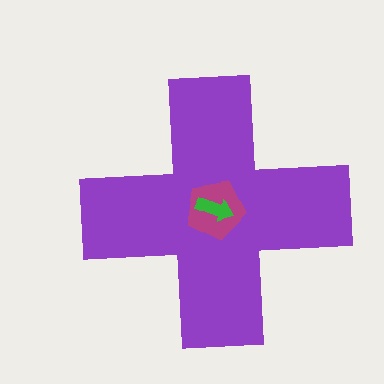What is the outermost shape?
The purple cross.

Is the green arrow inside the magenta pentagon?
Yes.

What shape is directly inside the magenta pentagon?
The green arrow.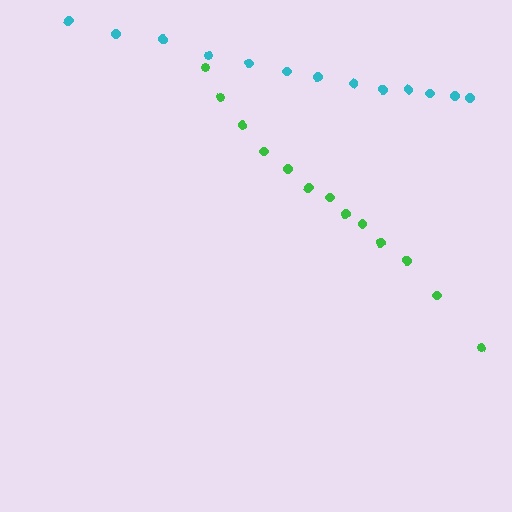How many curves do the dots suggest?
There are 2 distinct paths.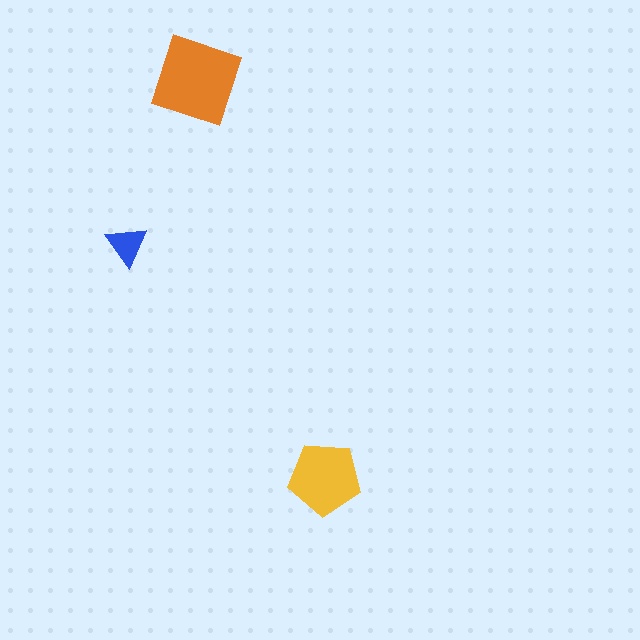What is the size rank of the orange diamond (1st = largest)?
1st.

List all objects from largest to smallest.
The orange diamond, the yellow pentagon, the blue triangle.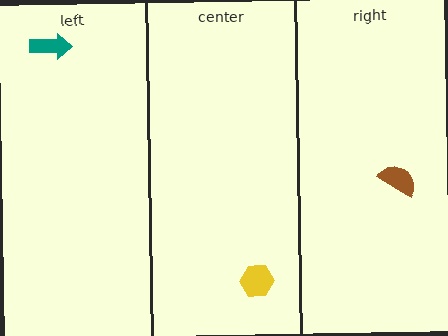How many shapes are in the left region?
1.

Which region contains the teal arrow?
The left region.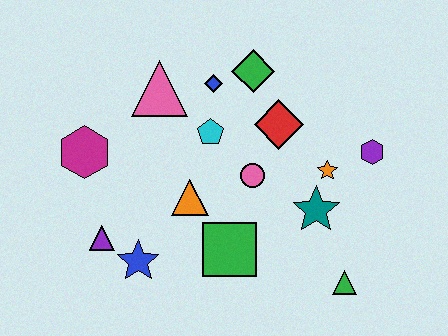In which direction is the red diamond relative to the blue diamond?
The red diamond is to the right of the blue diamond.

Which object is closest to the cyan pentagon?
The blue diamond is closest to the cyan pentagon.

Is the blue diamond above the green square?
Yes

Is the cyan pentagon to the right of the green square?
No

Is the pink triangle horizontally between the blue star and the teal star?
Yes